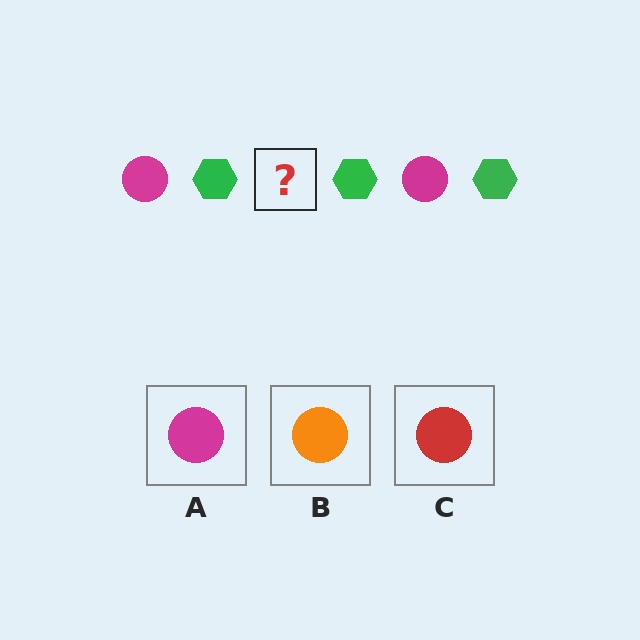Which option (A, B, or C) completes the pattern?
A.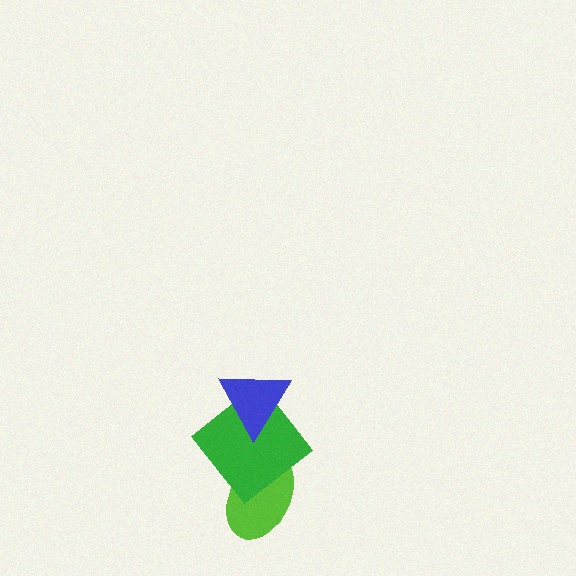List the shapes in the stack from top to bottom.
From top to bottom: the blue triangle, the green diamond, the lime ellipse.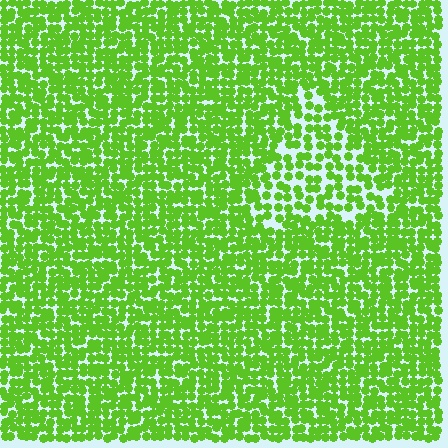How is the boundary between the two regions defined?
The boundary is defined by a change in element density (approximately 1.7x ratio). All elements are the same color, size, and shape.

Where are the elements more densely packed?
The elements are more densely packed outside the triangle boundary.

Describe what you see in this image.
The image contains small lime elements arranged at two different densities. A triangle-shaped region is visible where the elements are less densely packed than the surrounding area.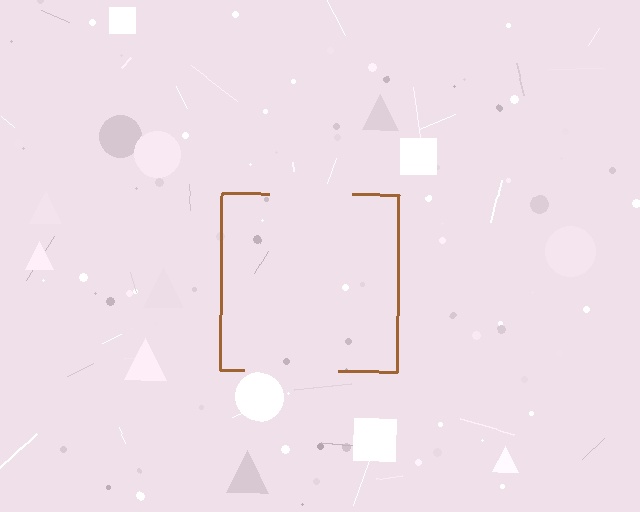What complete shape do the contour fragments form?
The contour fragments form a square.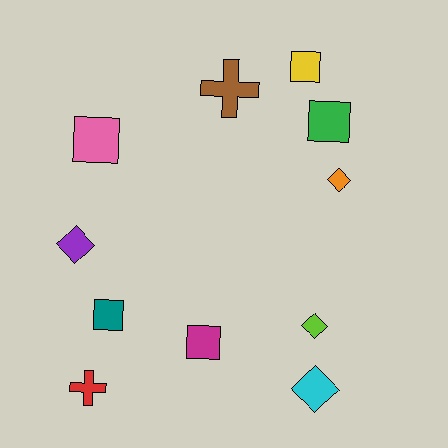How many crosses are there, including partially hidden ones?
There are 2 crosses.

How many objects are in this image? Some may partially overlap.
There are 11 objects.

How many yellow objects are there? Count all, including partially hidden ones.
There is 1 yellow object.